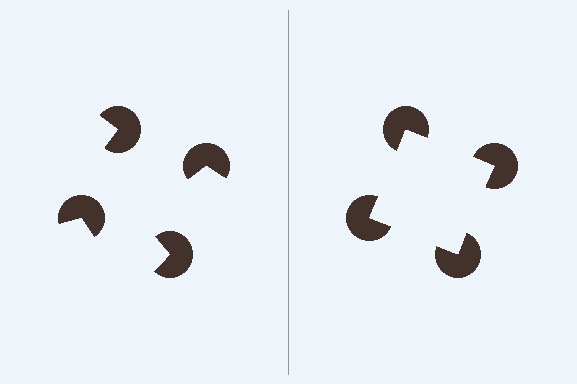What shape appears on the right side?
An illusory square.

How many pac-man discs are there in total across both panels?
8 — 4 on each side.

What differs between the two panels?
The pac-man discs are positioned identically on both sides; only the wedge orientations differ. On the right they align to a square; on the left they are misaligned.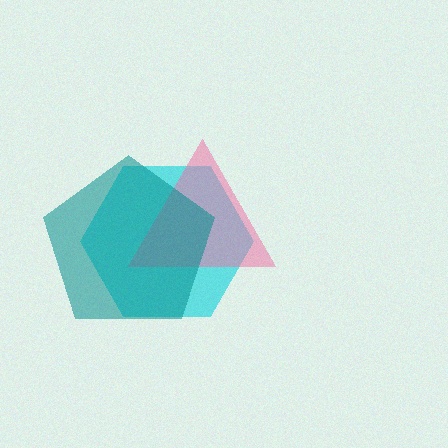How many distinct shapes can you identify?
There are 3 distinct shapes: a cyan hexagon, a pink triangle, a teal pentagon.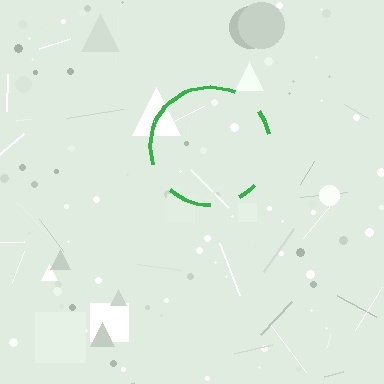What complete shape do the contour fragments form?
The contour fragments form a circle.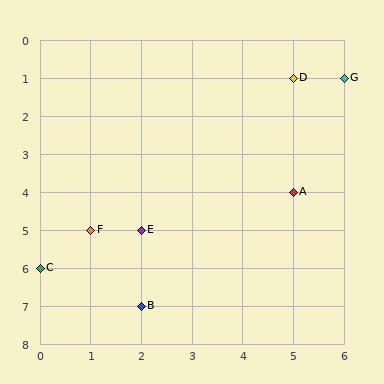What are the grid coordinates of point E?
Point E is at grid coordinates (2, 5).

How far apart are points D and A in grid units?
Points D and A are 3 rows apart.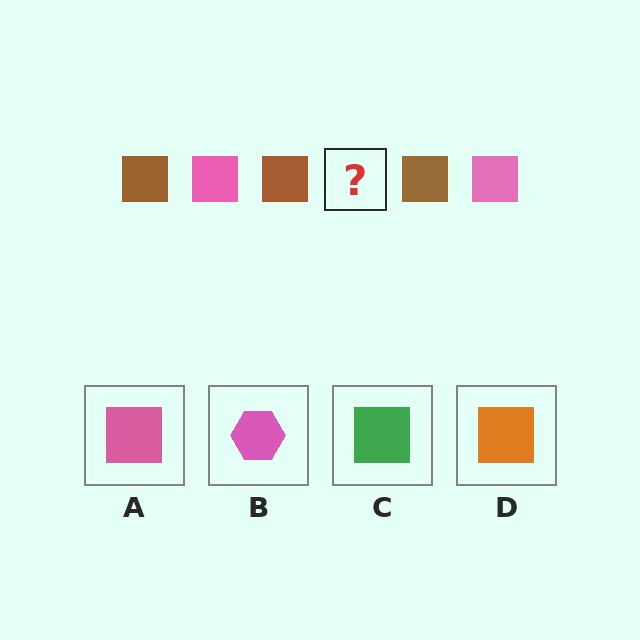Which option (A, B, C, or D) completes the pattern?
A.